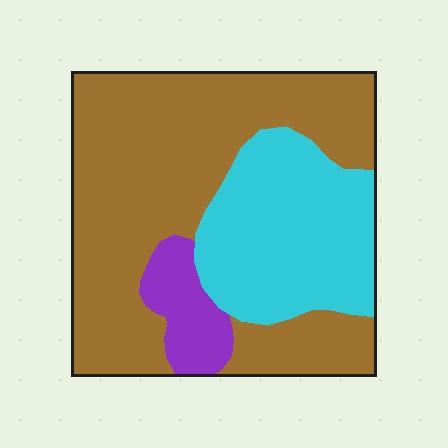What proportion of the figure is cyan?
Cyan takes up about one third (1/3) of the figure.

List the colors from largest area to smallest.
From largest to smallest: brown, cyan, purple.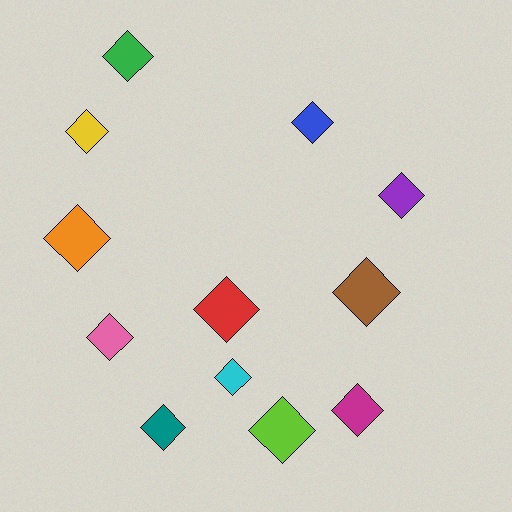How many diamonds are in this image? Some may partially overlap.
There are 12 diamonds.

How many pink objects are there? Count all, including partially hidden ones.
There is 1 pink object.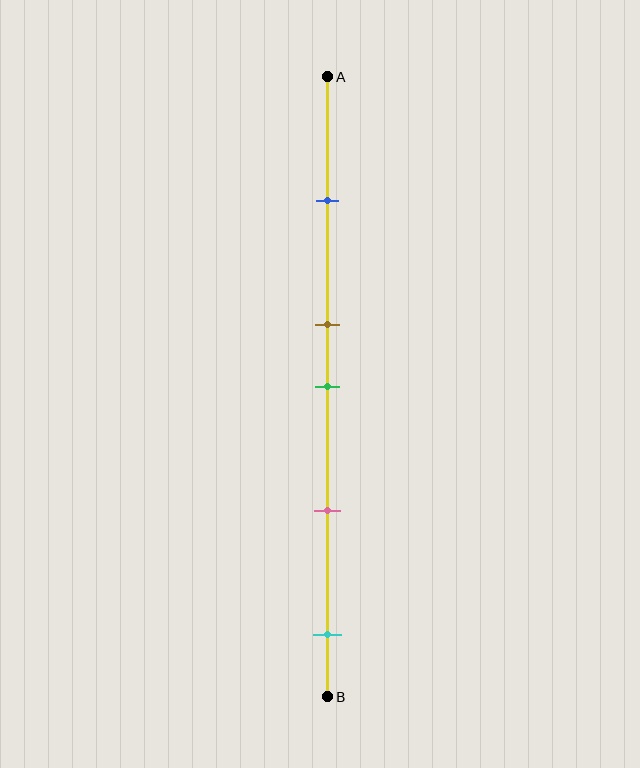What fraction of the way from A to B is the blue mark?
The blue mark is approximately 20% (0.2) of the way from A to B.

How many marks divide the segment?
There are 5 marks dividing the segment.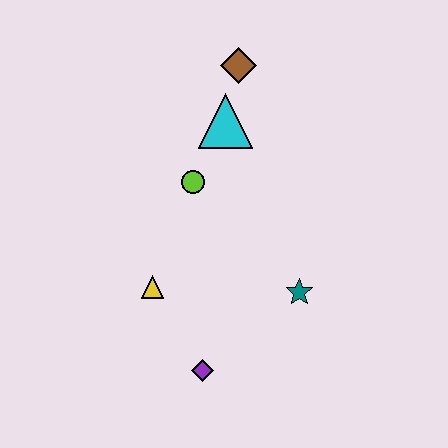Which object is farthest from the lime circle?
The purple diamond is farthest from the lime circle.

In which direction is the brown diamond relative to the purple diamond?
The brown diamond is above the purple diamond.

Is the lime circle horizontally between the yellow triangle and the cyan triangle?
Yes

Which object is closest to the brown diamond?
The cyan triangle is closest to the brown diamond.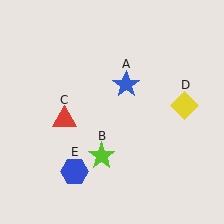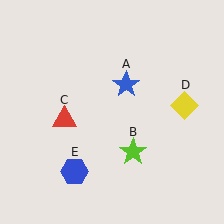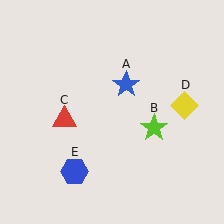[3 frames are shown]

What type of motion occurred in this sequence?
The lime star (object B) rotated counterclockwise around the center of the scene.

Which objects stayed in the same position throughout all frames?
Blue star (object A) and red triangle (object C) and yellow diamond (object D) and blue hexagon (object E) remained stationary.